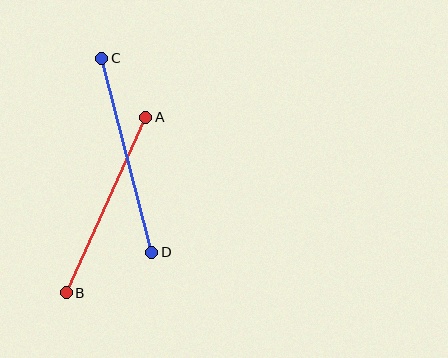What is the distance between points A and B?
The distance is approximately 193 pixels.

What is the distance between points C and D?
The distance is approximately 200 pixels.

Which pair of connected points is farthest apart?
Points C and D are farthest apart.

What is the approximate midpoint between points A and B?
The midpoint is at approximately (106, 205) pixels.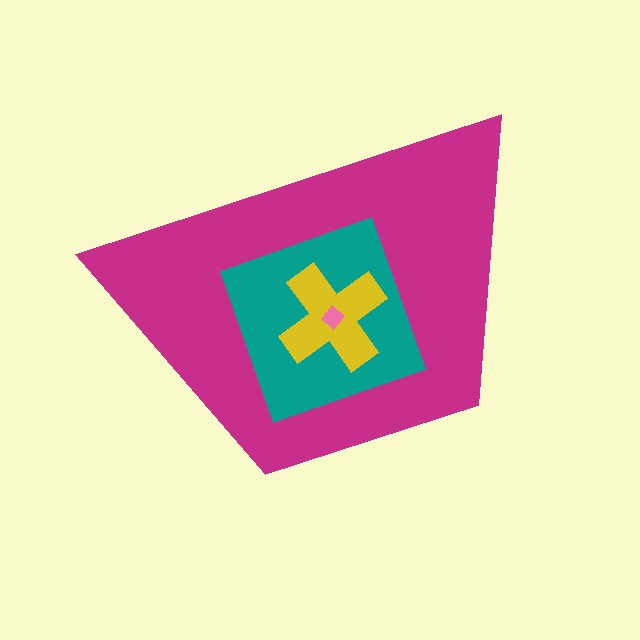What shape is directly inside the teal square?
The yellow cross.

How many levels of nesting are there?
4.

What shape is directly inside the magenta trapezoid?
The teal square.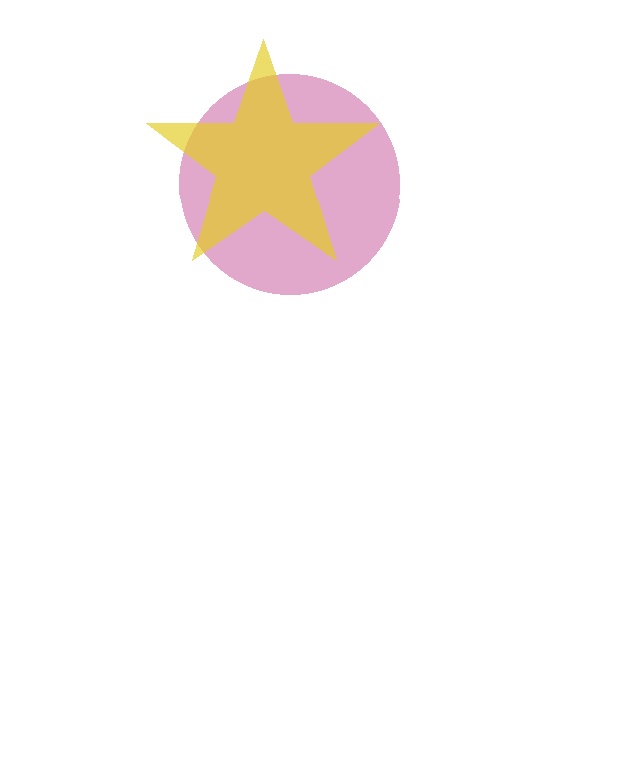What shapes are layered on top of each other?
The layered shapes are: a magenta circle, a yellow star.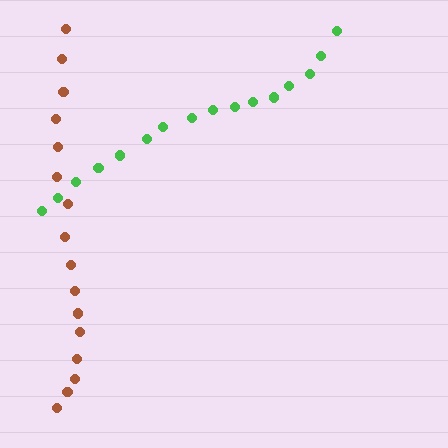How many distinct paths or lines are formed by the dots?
There are 2 distinct paths.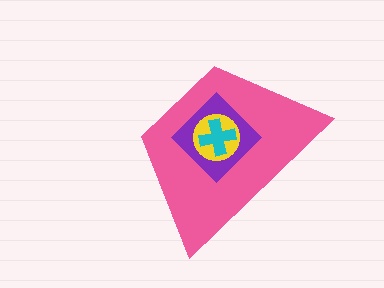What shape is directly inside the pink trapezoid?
The purple diamond.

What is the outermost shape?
The pink trapezoid.